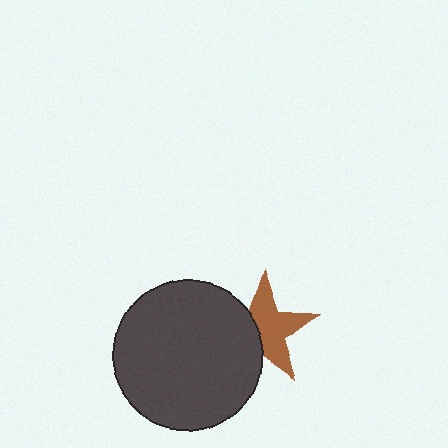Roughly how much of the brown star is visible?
About half of it is visible (roughly 61%).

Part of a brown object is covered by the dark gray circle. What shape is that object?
It is a star.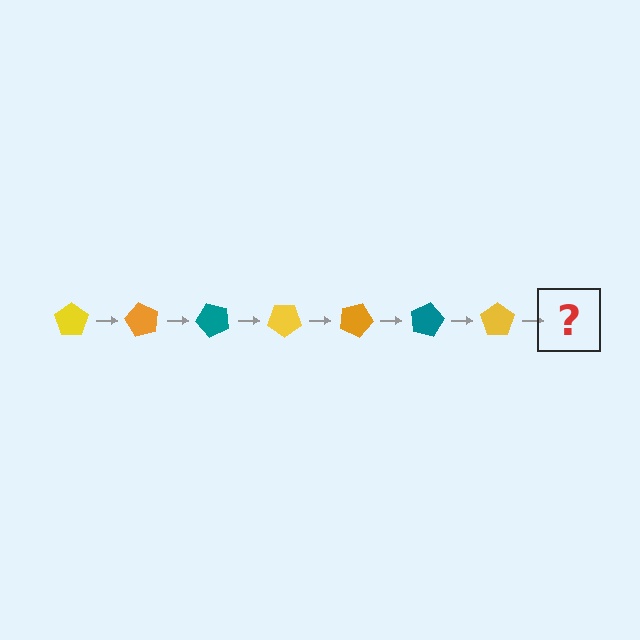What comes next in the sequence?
The next element should be an orange pentagon, rotated 420 degrees from the start.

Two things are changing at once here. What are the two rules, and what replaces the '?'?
The two rules are that it rotates 60 degrees each step and the color cycles through yellow, orange, and teal. The '?' should be an orange pentagon, rotated 420 degrees from the start.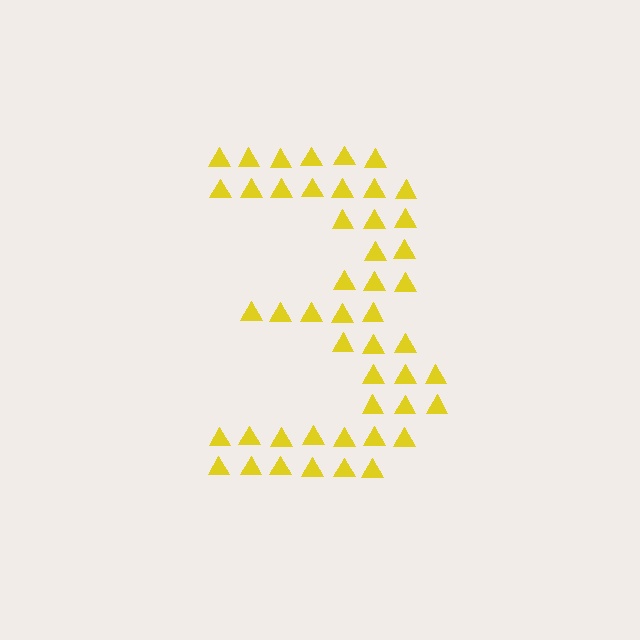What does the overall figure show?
The overall figure shows the digit 3.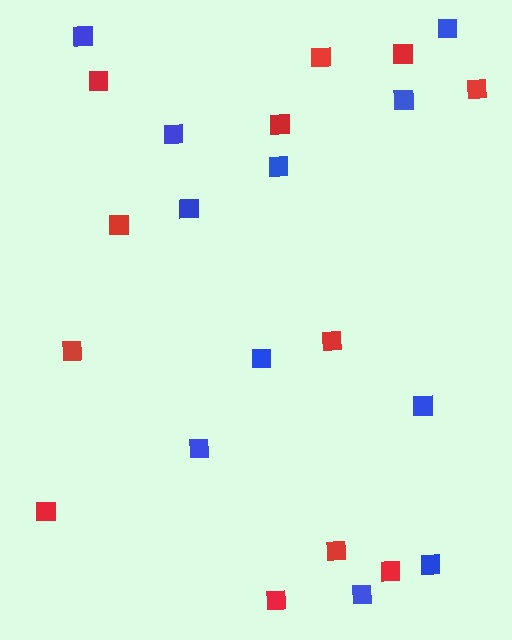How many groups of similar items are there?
There are 2 groups: one group of blue squares (11) and one group of red squares (12).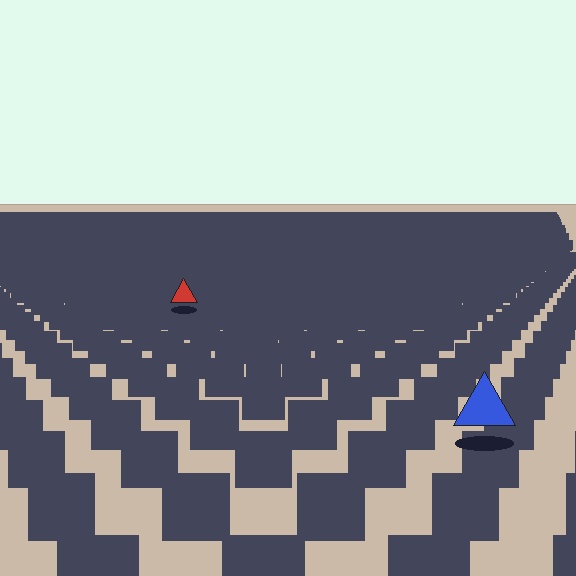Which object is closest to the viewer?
The blue triangle is closest. The texture marks near it are larger and more spread out.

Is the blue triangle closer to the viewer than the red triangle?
Yes. The blue triangle is closer — you can tell from the texture gradient: the ground texture is coarser near it.